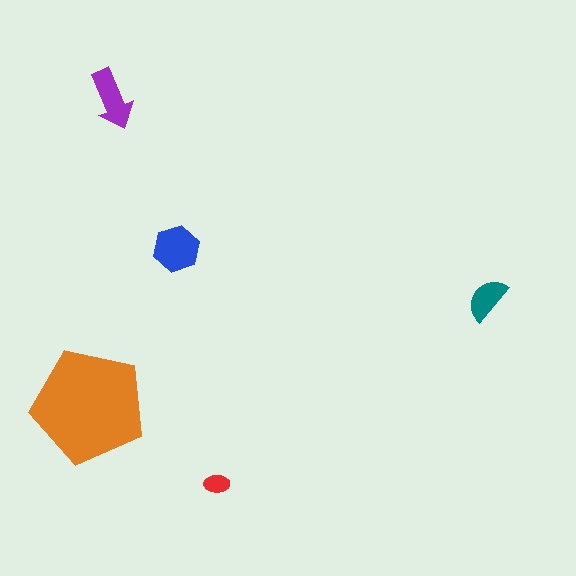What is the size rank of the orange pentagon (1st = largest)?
1st.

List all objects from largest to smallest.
The orange pentagon, the blue hexagon, the purple arrow, the teal semicircle, the red ellipse.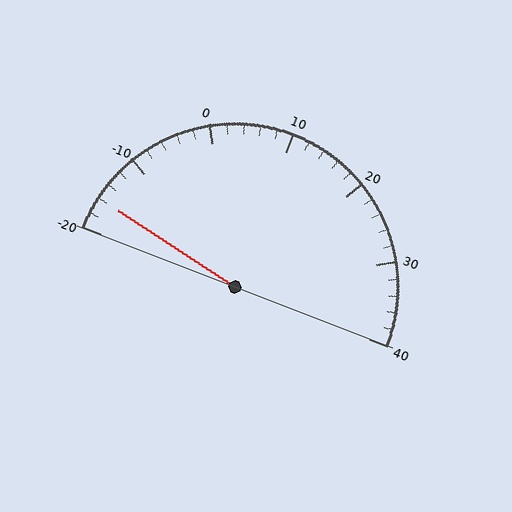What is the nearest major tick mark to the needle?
The nearest major tick mark is -20.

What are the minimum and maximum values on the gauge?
The gauge ranges from -20 to 40.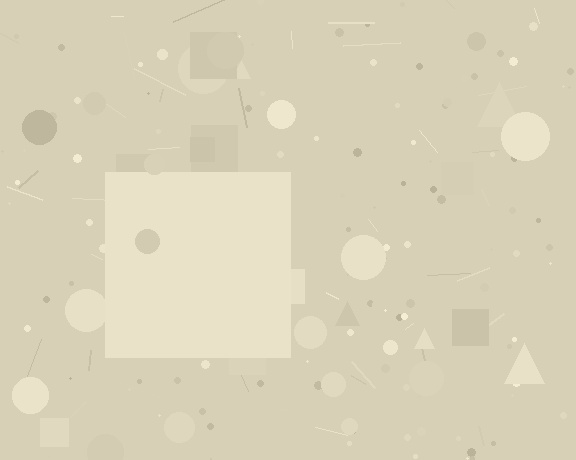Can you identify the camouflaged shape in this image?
The camouflaged shape is a square.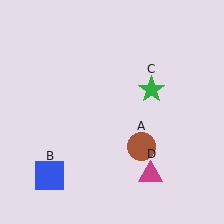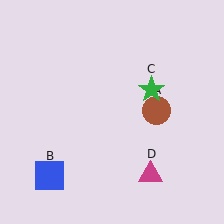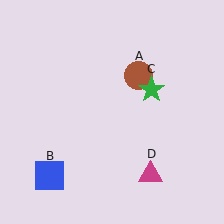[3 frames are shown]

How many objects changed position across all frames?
1 object changed position: brown circle (object A).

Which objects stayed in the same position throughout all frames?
Blue square (object B) and green star (object C) and magenta triangle (object D) remained stationary.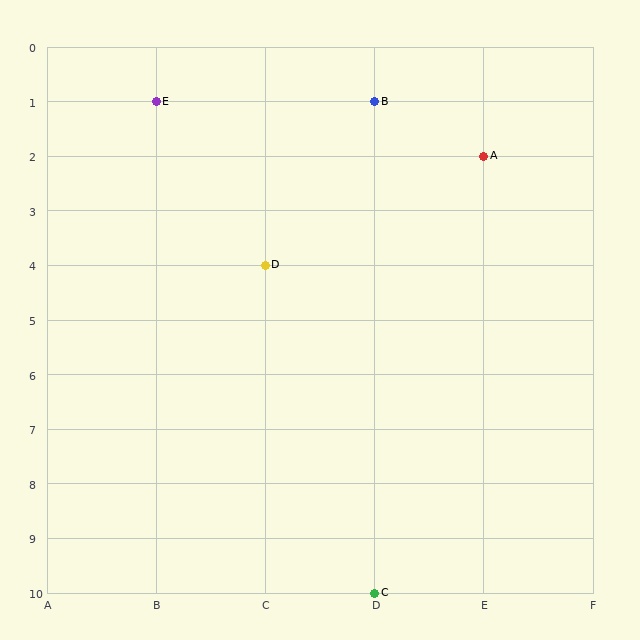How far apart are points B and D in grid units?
Points B and D are 1 column and 3 rows apart (about 3.2 grid units diagonally).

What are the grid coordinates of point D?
Point D is at grid coordinates (C, 4).